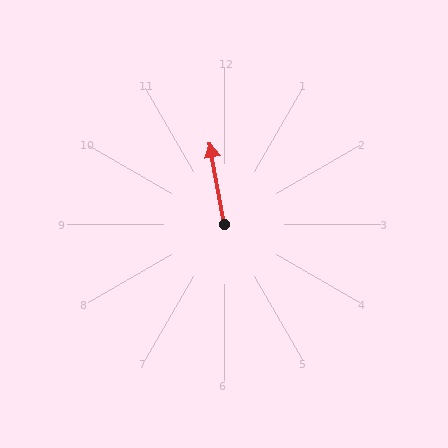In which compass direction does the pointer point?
North.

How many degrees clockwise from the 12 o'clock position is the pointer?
Approximately 350 degrees.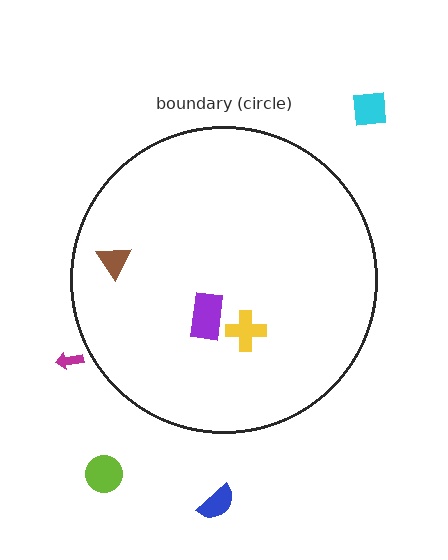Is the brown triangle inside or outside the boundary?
Inside.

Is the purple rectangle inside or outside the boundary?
Inside.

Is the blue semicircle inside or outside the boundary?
Outside.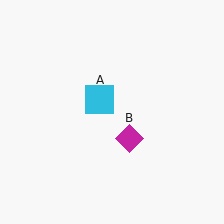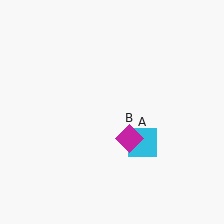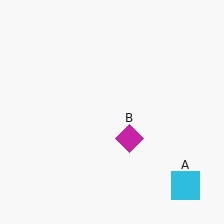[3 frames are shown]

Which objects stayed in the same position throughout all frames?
Magenta diamond (object B) remained stationary.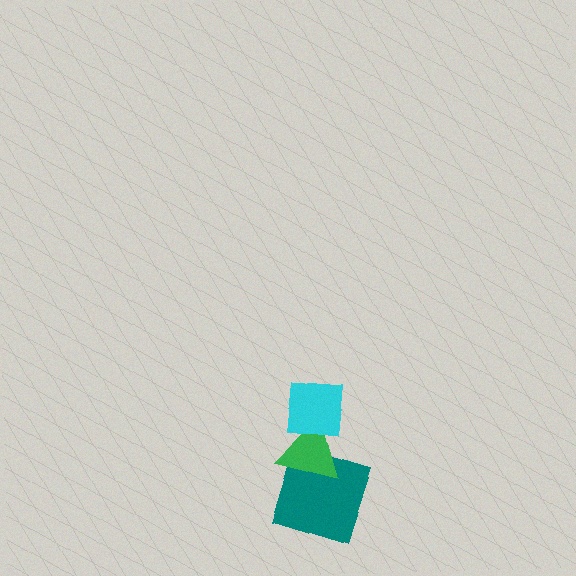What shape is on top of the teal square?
The green triangle is on top of the teal square.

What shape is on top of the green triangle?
The cyan square is on top of the green triangle.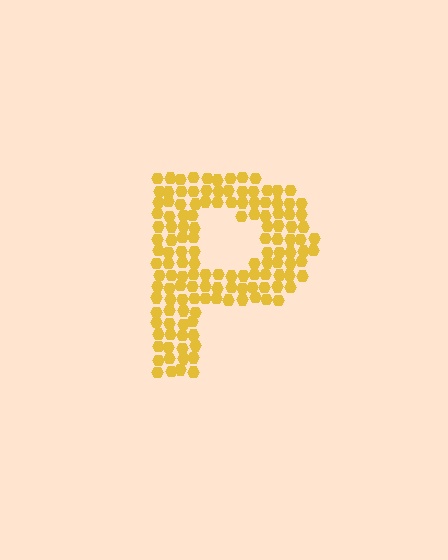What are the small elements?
The small elements are hexagons.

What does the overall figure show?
The overall figure shows the letter P.